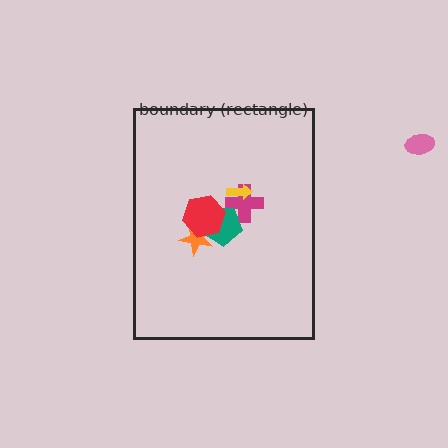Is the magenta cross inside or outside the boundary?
Inside.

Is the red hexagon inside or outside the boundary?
Inside.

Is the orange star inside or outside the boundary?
Inside.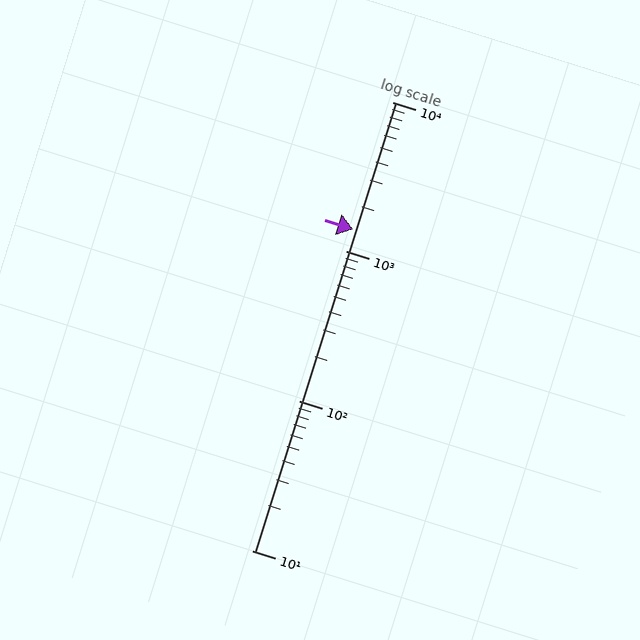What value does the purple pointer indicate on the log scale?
The pointer indicates approximately 1400.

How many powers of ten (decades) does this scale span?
The scale spans 3 decades, from 10 to 10000.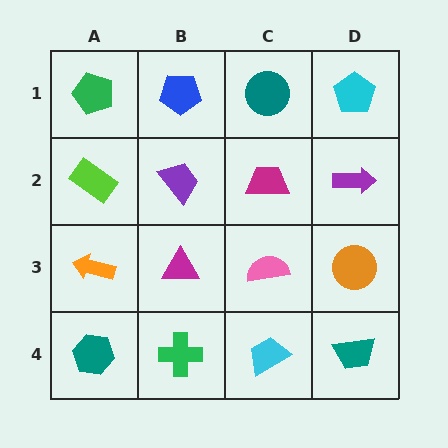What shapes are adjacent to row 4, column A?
An orange arrow (row 3, column A), a green cross (row 4, column B).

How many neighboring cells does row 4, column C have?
3.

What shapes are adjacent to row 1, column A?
A lime rectangle (row 2, column A), a blue pentagon (row 1, column B).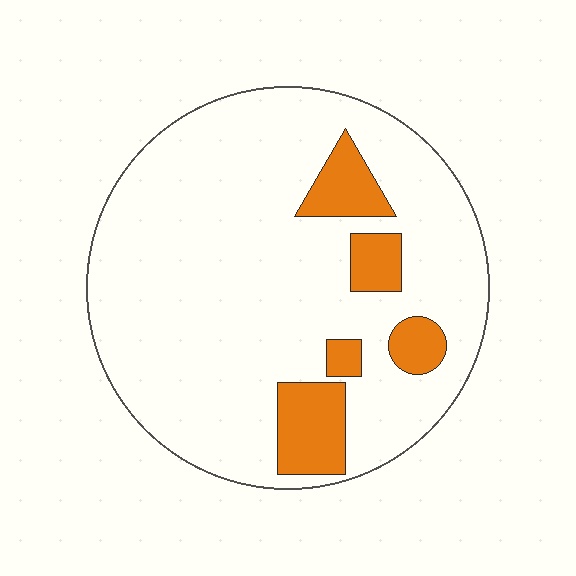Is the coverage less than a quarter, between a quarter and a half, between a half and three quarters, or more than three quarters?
Less than a quarter.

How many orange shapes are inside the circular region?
5.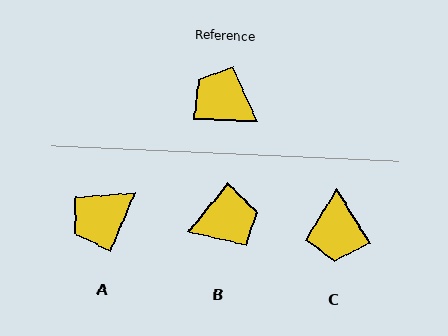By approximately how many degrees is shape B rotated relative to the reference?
Approximately 128 degrees clockwise.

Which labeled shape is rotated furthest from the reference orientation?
B, about 128 degrees away.